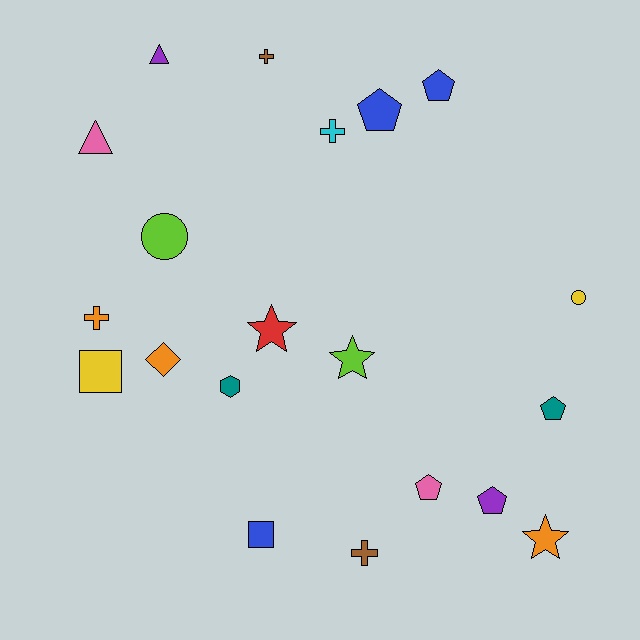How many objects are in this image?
There are 20 objects.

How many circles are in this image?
There are 2 circles.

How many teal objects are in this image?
There are 2 teal objects.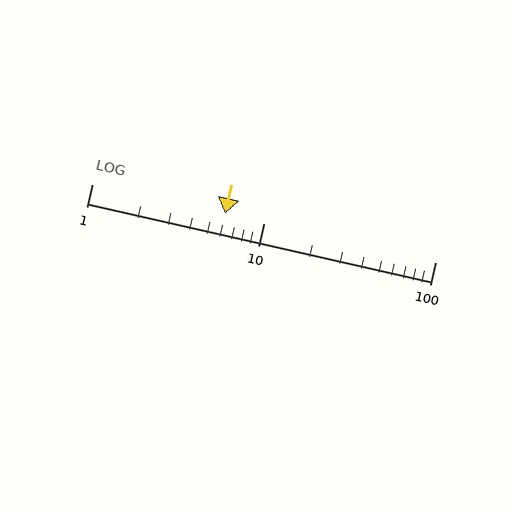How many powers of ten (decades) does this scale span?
The scale spans 2 decades, from 1 to 100.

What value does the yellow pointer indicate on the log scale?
The pointer indicates approximately 6.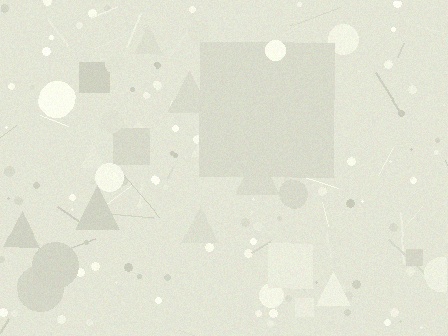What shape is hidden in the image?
A square is hidden in the image.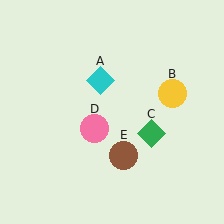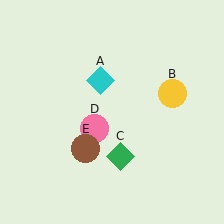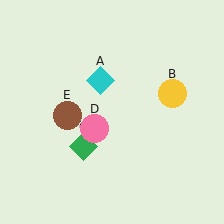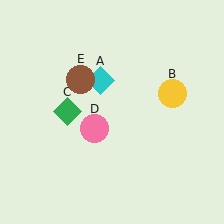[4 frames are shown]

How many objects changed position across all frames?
2 objects changed position: green diamond (object C), brown circle (object E).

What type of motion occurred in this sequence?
The green diamond (object C), brown circle (object E) rotated clockwise around the center of the scene.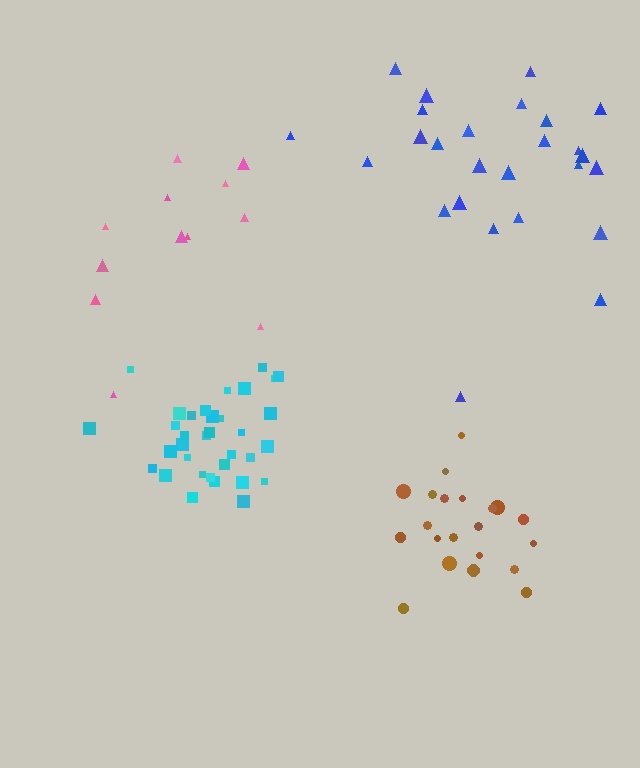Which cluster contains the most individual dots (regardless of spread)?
Cyan (34).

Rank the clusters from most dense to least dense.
cyan, brown, blue, pink.